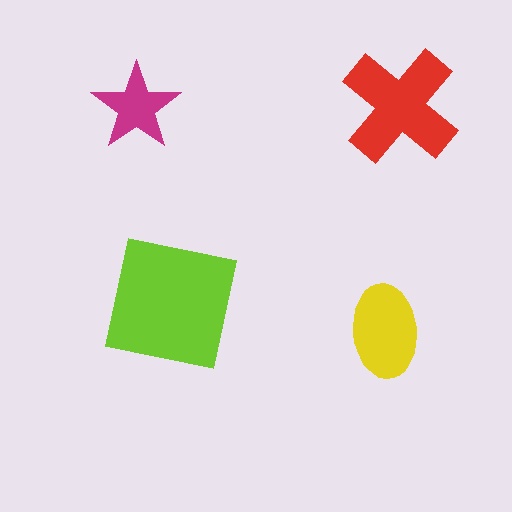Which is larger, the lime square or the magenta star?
The lime square.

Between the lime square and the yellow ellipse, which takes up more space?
The lime square.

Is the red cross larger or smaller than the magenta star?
Larger.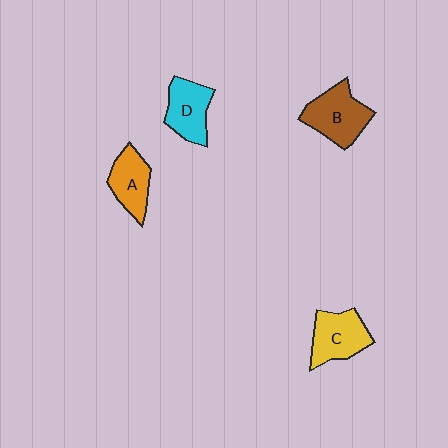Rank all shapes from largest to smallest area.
From largest to smallest: B (brown), C (yellow), D (cyan), A (orange).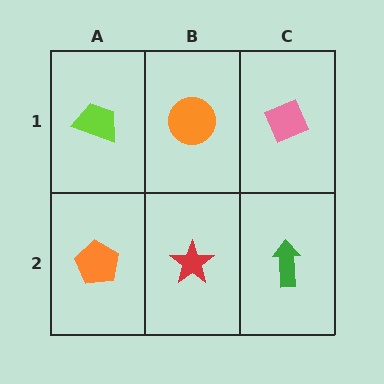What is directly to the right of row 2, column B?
A green arrow.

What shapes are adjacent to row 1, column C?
A green arrow (row 2, column C), an orange circle (row 1, column B).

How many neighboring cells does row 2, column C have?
2.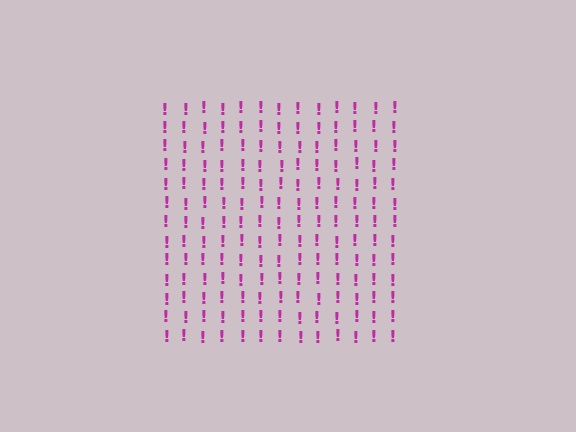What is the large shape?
The large shape is a square.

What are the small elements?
The small elements are exclamation marks.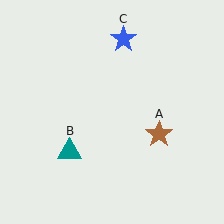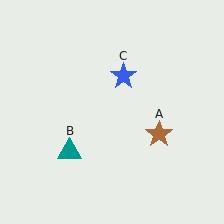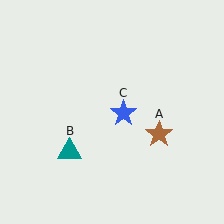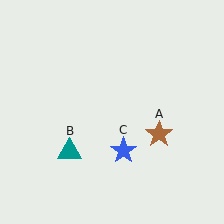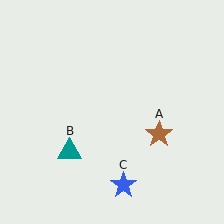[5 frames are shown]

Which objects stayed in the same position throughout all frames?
Brown star (object A) and teal triangle (object B) remained stationary.